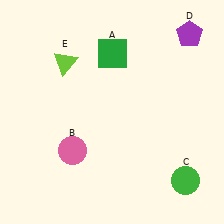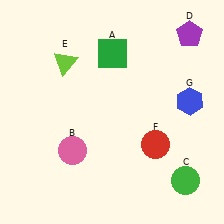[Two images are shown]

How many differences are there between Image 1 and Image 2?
There are 2 differences between the two images.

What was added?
A red circle (F), a blue hexagon (G) were added in Image 2.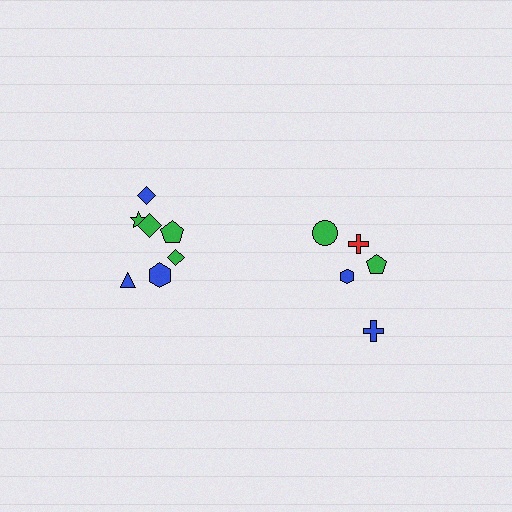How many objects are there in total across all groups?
There are 12 objects.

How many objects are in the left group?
There are 7 objects.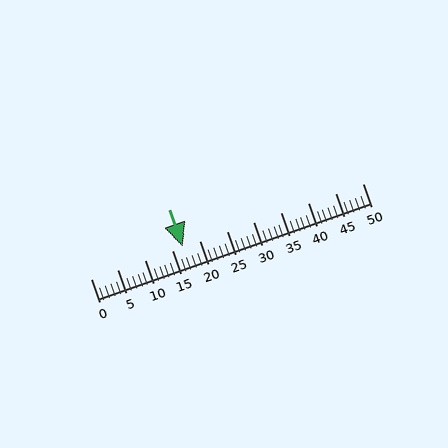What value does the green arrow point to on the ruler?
The green arrow points to approximately 17.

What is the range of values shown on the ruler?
The ruler shows values from 0 to 50.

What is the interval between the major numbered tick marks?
The major tick marks are spaced 5 units apart.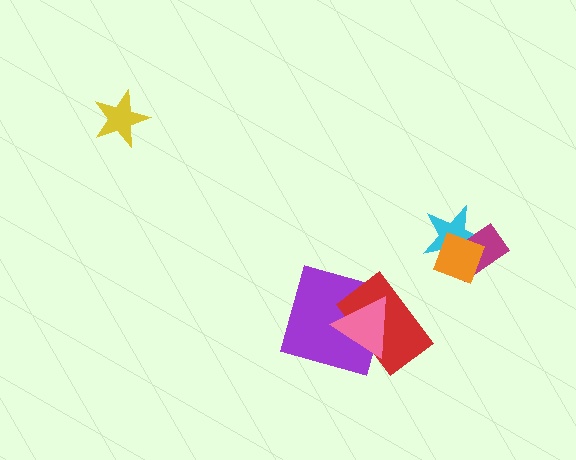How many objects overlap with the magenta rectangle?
2 objects overlap with the magenta rectangle.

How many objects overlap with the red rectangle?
2 objects overlap with the red rectangle.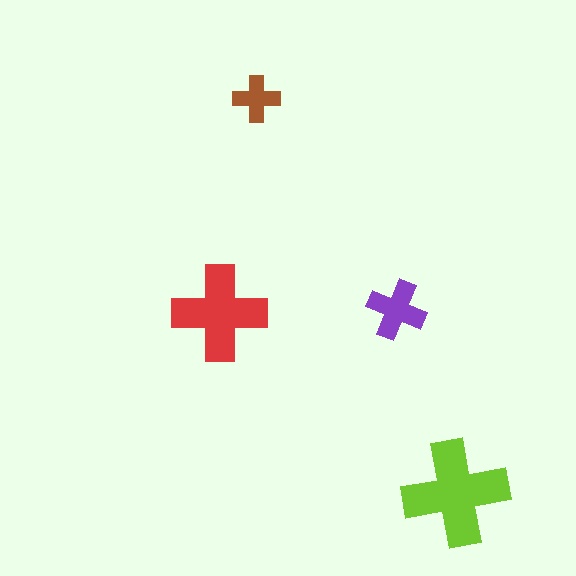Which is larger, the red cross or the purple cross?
The red one.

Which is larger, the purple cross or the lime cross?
The lime one.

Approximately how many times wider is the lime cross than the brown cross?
About 2.5 times wider.